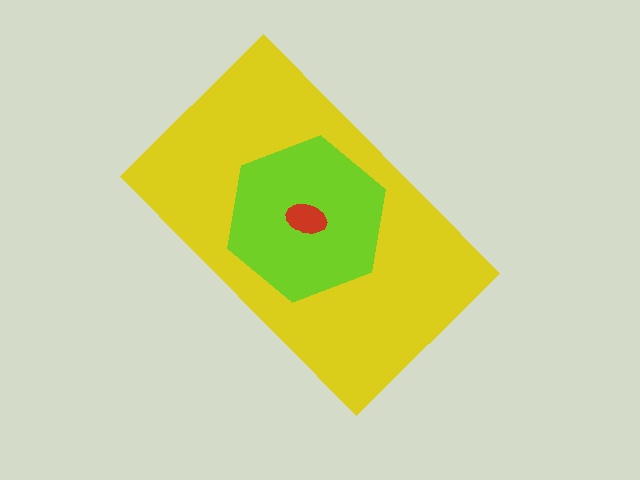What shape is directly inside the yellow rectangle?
The lime hexagon.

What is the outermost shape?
The yellow rectangle.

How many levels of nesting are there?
3.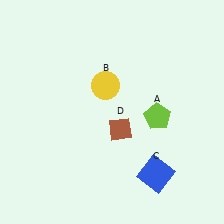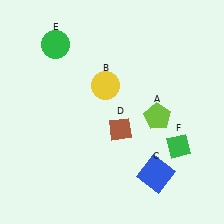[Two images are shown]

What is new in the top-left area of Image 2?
A green circle (E) was added in the top-left area of Image 2.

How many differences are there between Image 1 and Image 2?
There are 2 differences between the two images.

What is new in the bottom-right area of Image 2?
A green diamond (F) was added in the bottom-right area of Image 2.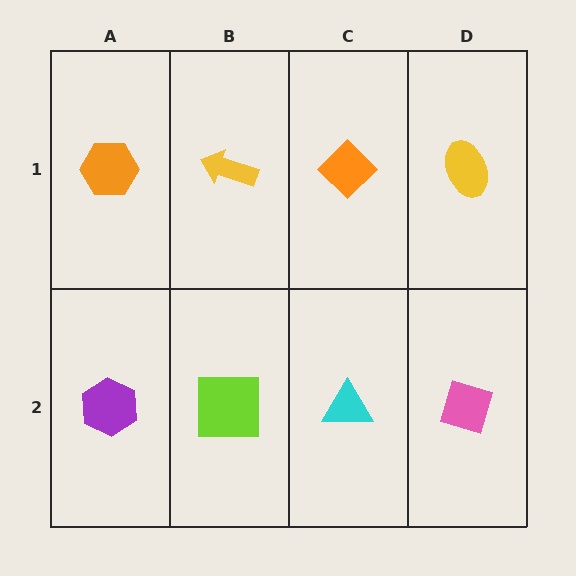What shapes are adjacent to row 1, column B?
A lime square (row 2, column B), an orange hexagon (row 1, column A), an orange diamond (row 1, column C).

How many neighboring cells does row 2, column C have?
3.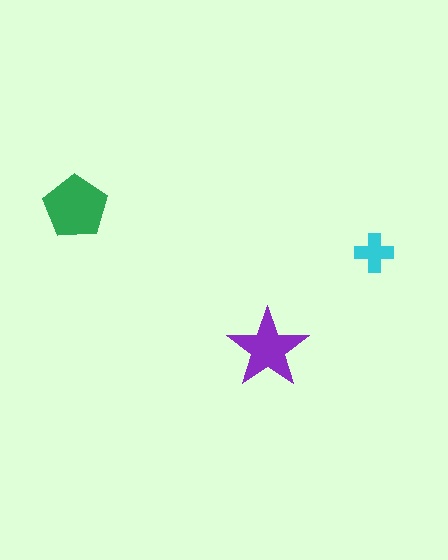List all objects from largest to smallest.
The green pentagon, the purple star, the cyan cross.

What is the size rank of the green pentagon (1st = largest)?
1st.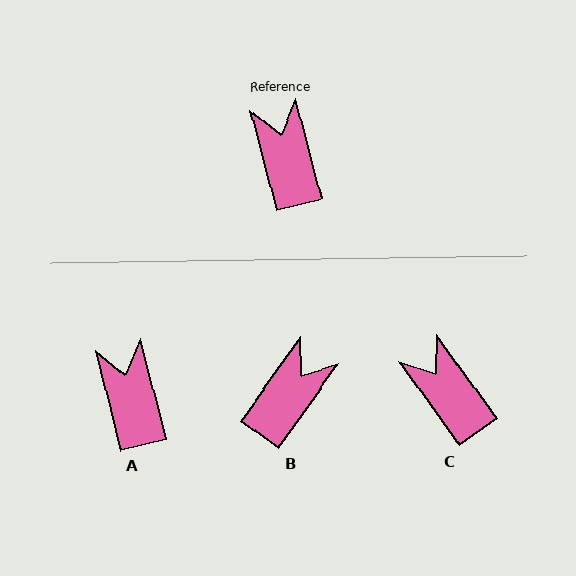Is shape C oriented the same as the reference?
No, it is off by about 22 degrees.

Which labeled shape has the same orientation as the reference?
A.